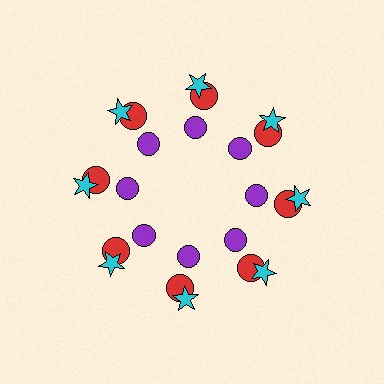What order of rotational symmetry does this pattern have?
This pattern has 8-fold rotational symmetry.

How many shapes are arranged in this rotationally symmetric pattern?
There are 24 shapes, arranged in 8 groups of 3.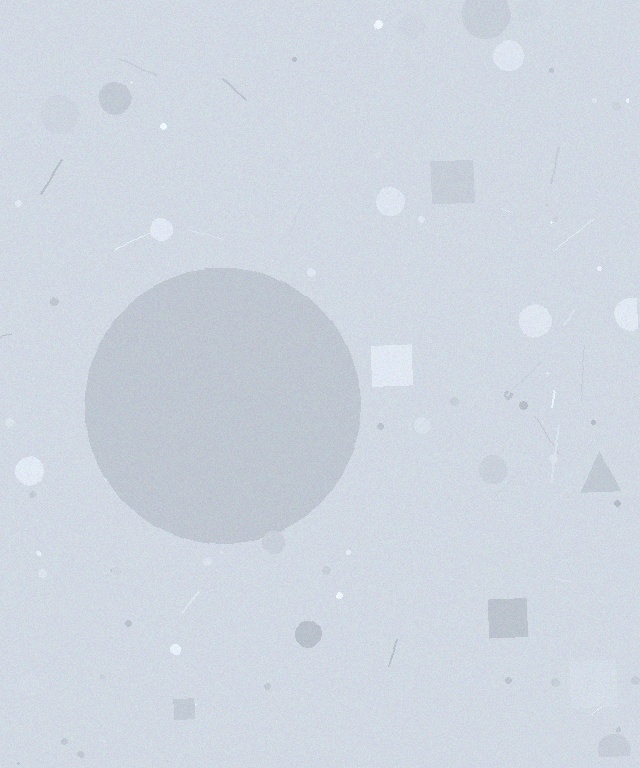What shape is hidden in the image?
A circle is hidden in the image.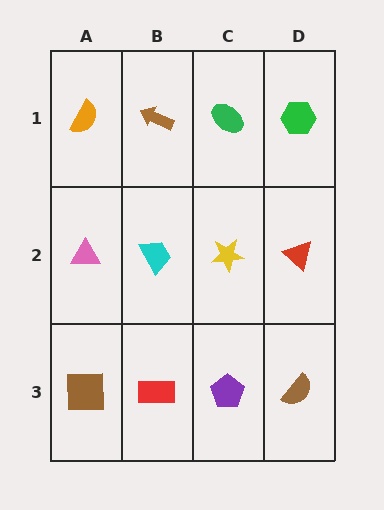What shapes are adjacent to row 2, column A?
An orange semicircle (row 1, column A), a brown square (row 3, column A), a cyan trapezoid (row 2, column B).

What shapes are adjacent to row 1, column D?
A red triangle (row 2, column D), a green ellipse (row 1, column C).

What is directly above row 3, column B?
A cyan trapezoid.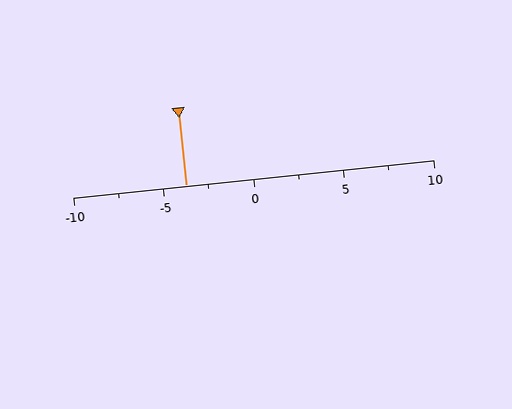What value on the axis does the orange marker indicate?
The marker indicates approximately -3.8.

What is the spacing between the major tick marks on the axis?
The major ticks are spaced 5 apart.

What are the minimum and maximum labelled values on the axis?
The axis runs from -10 to 10.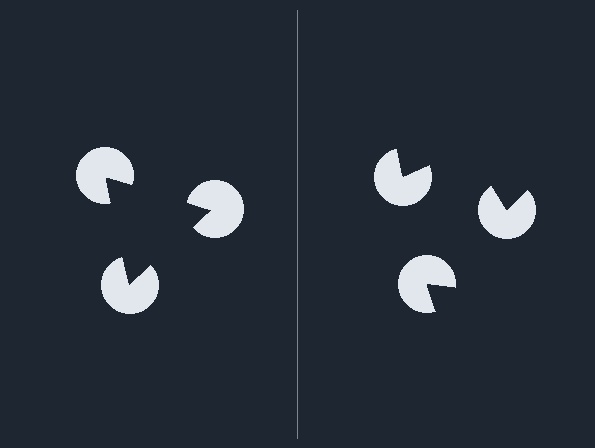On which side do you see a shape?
An illusory triangle appears on the left side. On the right side the wedge cuts are rotated, so no coherent shape forms.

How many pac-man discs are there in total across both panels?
6 — 3 on each side.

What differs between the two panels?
The pac-man discs are positioned identically on both sides; only the wedge orientations differ. On the left they align to a triangle; on the right they are misaligned.